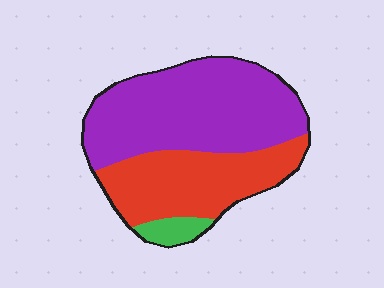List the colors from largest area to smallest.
From largest to smallest: purple, red, green.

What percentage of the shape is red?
Red takes up between a quarter and a half of the shape.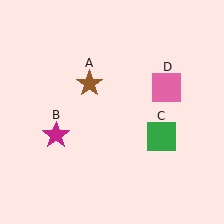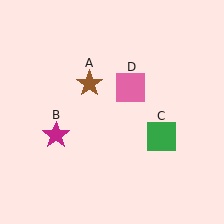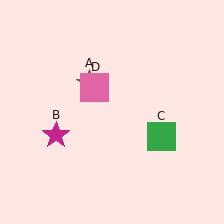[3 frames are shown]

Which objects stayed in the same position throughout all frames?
Brown star (object A) and magenta star (object B) and green square (object C) remained stationary.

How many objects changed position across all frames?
1 object changed position: pink square (object D).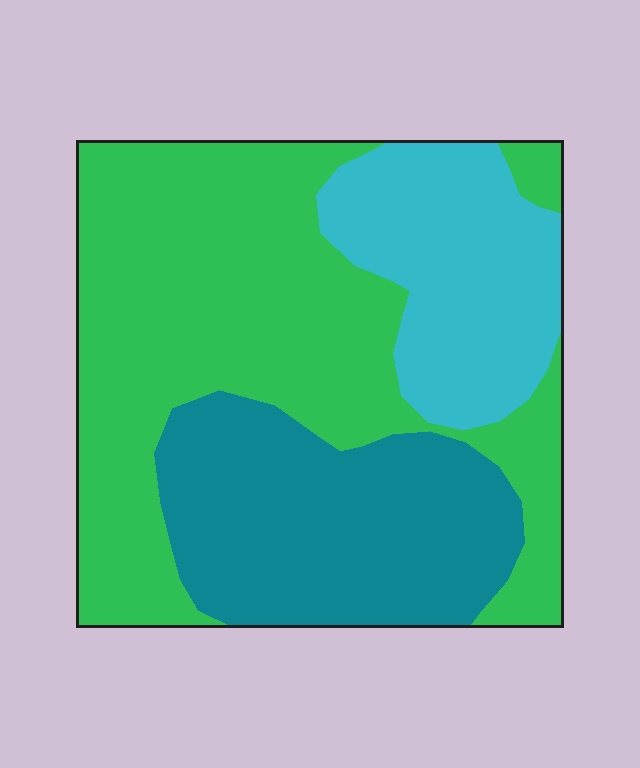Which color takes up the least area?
Cyan, at roughly 20%.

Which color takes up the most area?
Green, at roughly 50%.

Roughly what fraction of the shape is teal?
Teal covers 28% of the shape.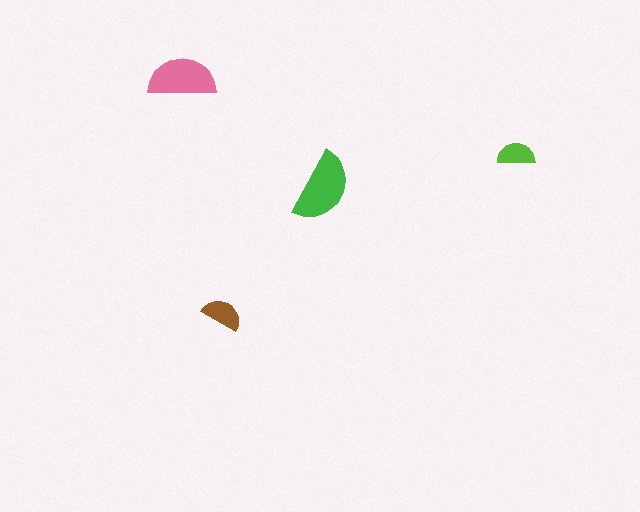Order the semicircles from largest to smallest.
the green one, the pink one, the brown one, the lime one.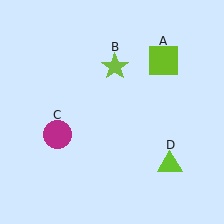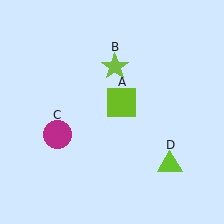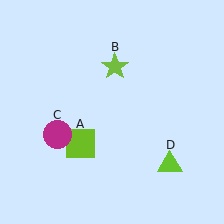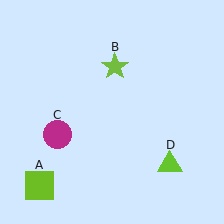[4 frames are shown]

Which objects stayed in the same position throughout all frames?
Lime star (object B) and magenta circle (object C) and lime triangle (object D) remained stationary.